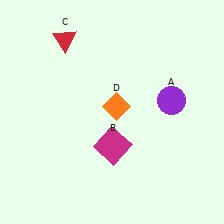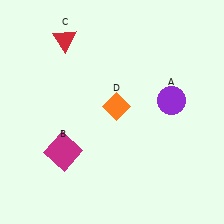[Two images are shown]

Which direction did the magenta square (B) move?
The magenta square (B) moved left.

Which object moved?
The magenta square (B) moved left.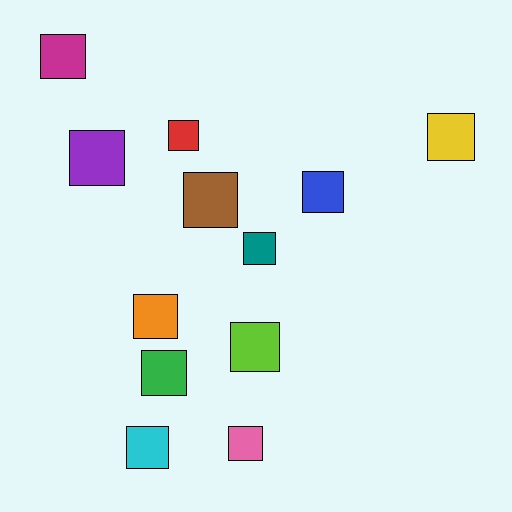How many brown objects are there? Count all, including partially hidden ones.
There is 1 brown object.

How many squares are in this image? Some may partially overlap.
There are 12 squares.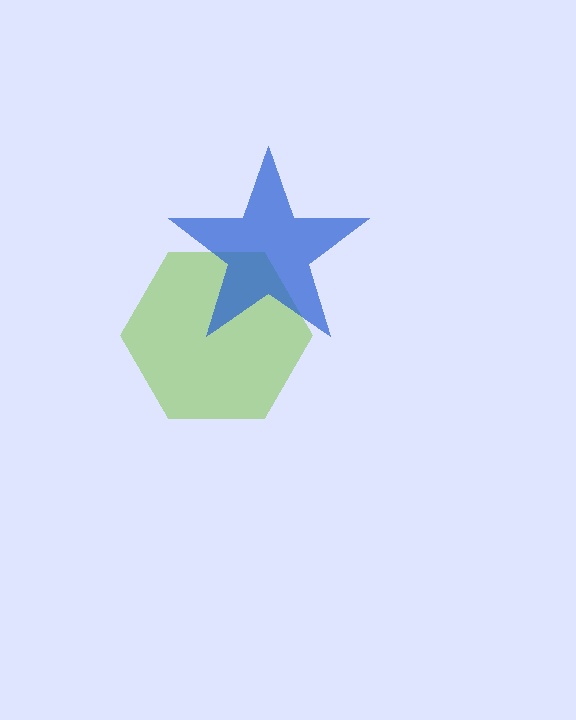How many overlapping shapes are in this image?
There are 2 overlapping shapes in the image.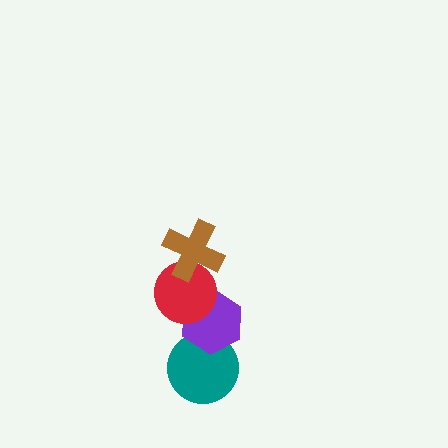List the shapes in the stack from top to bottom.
From top to bottom: the brown cross, the red circle, the purple hexagon, the teal circle.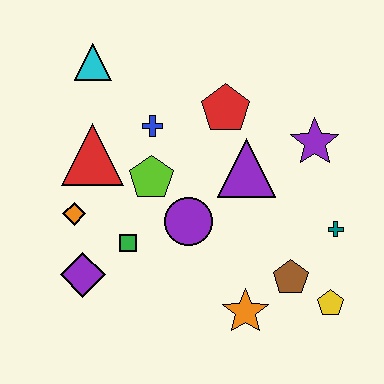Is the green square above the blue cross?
No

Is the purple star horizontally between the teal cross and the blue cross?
Yes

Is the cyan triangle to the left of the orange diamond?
No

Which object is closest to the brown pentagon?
The yellow pentagon is closest to the brown pentagon.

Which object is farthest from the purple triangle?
The purple diamond is farthest from the purple triangle.